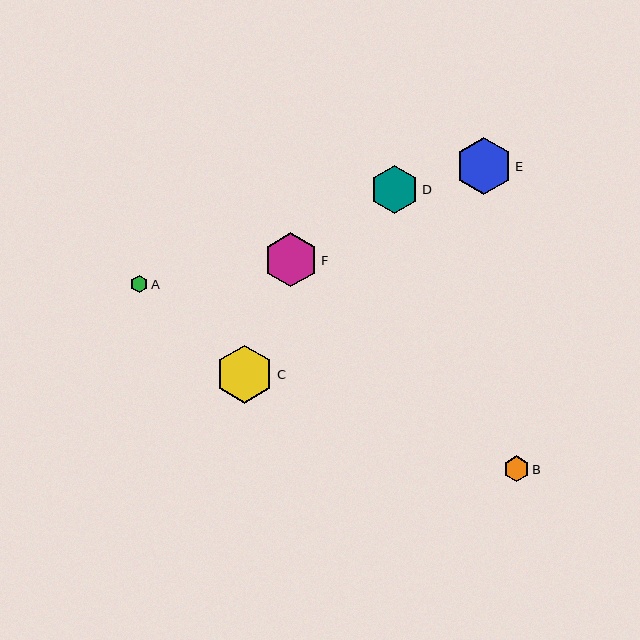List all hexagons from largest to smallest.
From largest to smallest: C, E, F, D, B, A.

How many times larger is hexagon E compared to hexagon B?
Hexagon E is approximately 2.2 times the size of hexagon B.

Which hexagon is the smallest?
Hexagon A is the smallest with a size of approximately 17 pixels.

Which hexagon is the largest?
Hexagon C is the largest with a size of approximately 58 pixels.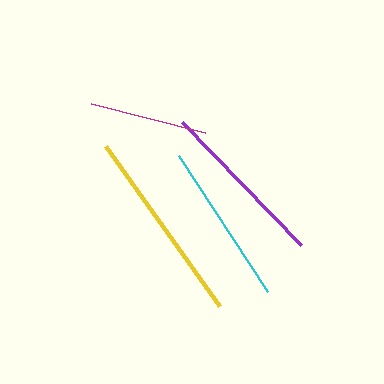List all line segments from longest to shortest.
From longest to shortest: yellow, purple, cyan, magenta.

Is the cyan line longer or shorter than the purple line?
The purple line is longer than the cyan line.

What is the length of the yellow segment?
The yellow segment is approximately 197 pixels long.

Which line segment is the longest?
The yellow line is the longest at approximately 197 pixels.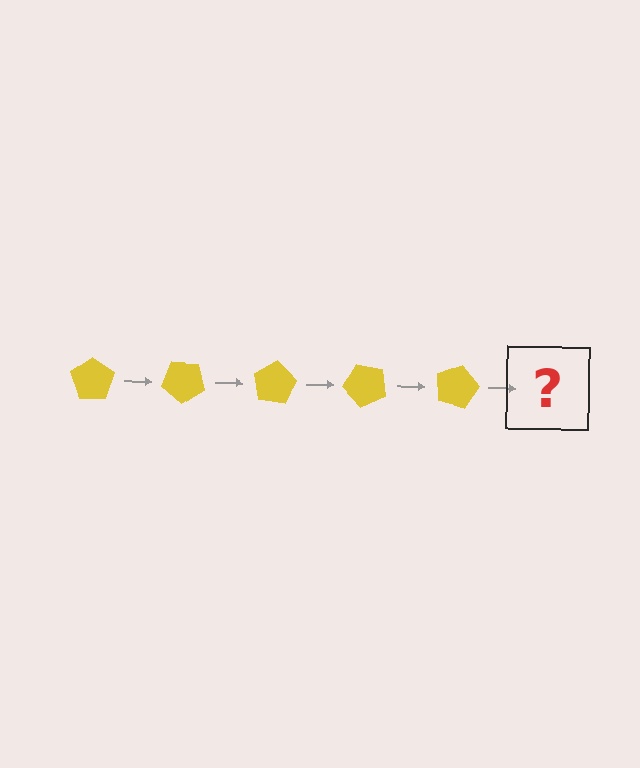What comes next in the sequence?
The next element should be a yellow pentagon rotated 200 degrees.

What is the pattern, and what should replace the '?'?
The pattern is that the pentagon rotates 40 degrees each step. The '?' should be a yellow pentagon rotated 200 degrees.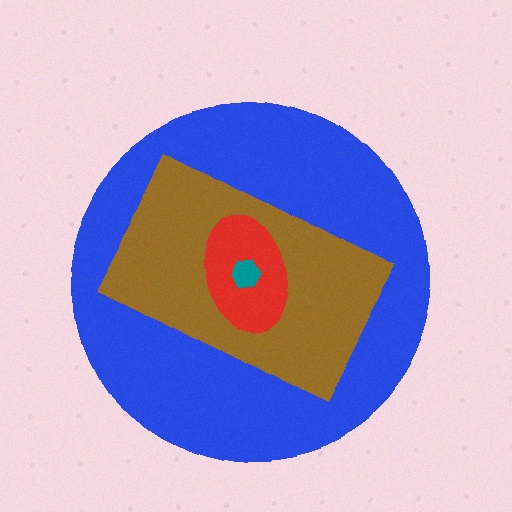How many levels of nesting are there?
4.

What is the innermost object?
The teal hexagon.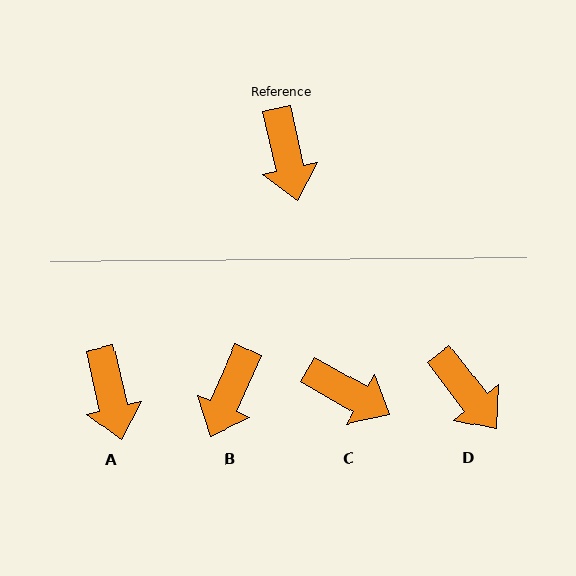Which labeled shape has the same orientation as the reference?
A.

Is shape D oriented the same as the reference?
No, it is off by about 24 degrees.